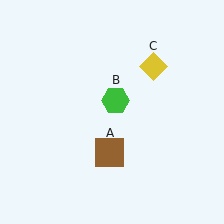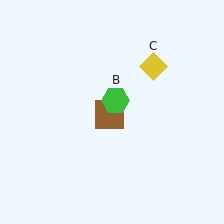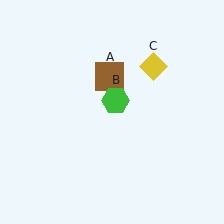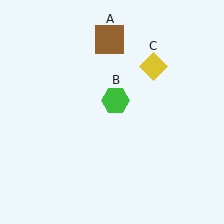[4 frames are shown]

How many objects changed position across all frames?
1 object changed position: brown square (object A).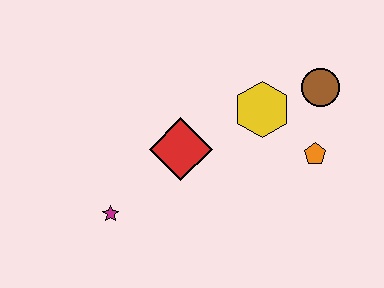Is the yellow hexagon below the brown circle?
Yes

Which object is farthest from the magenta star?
The brown circle is farthest from the magenta star.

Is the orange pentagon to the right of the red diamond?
Yes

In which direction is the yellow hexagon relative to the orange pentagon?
The yellow hexagon is to the left of the orange pentagon.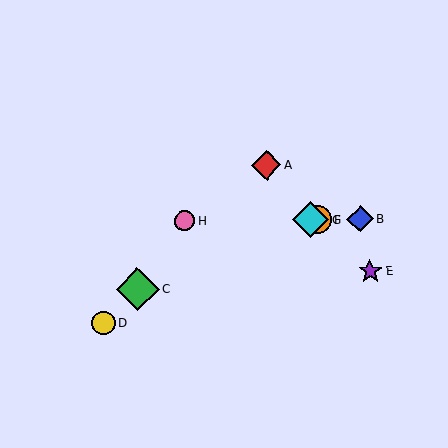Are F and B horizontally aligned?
Yes, both are at y≈220.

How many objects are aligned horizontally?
4 objects (B, F, G, H) are aligned horizontally.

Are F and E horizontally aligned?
No, F is at y≈220 and E is at y≈272.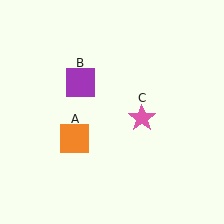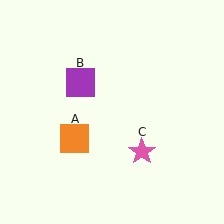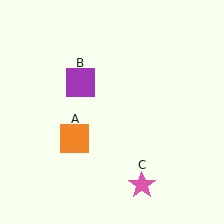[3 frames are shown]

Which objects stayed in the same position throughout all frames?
Orange square (object A) and purple square (object B) remained stationary.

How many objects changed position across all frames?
1 object changed position: pink star (object C).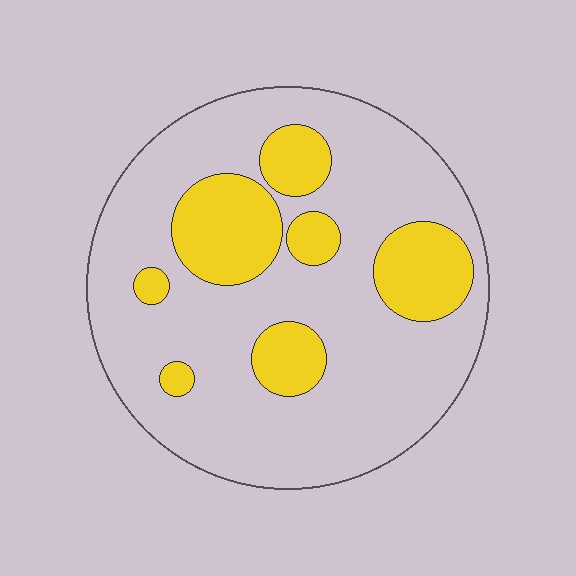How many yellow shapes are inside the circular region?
7.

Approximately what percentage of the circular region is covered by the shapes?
Approximately 25%.